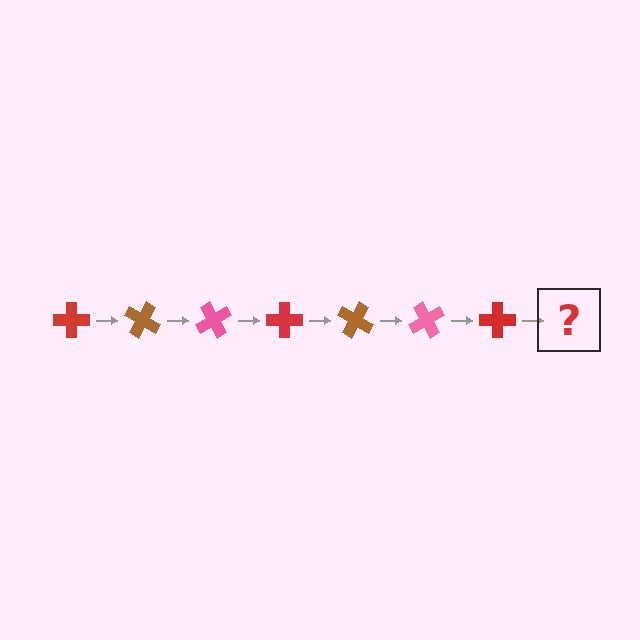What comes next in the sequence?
The next element should be a brown cross, rotated 210 degrees from the start.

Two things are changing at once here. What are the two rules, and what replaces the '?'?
The two rules are that it rotates 30 degrees each step and the color cycles through red, brown, and pink. The '?' should be a brown cross, rotated 210 degrees from the start.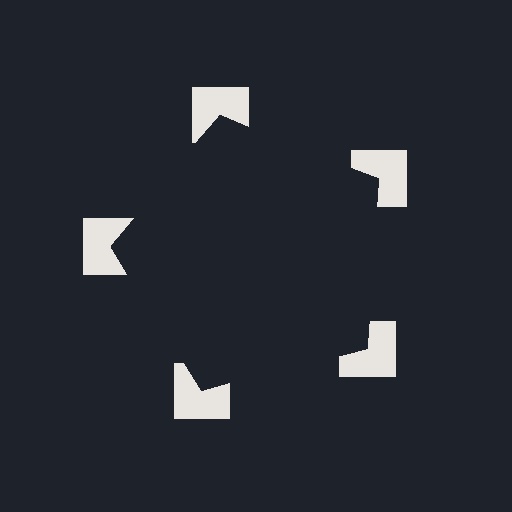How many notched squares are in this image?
There are 5 — one at each vertex of the illusory pentagon.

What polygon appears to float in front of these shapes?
An illusory pentagon — its edges are inferred from the aligned wedge cuts in the notched squares, not physically drawn.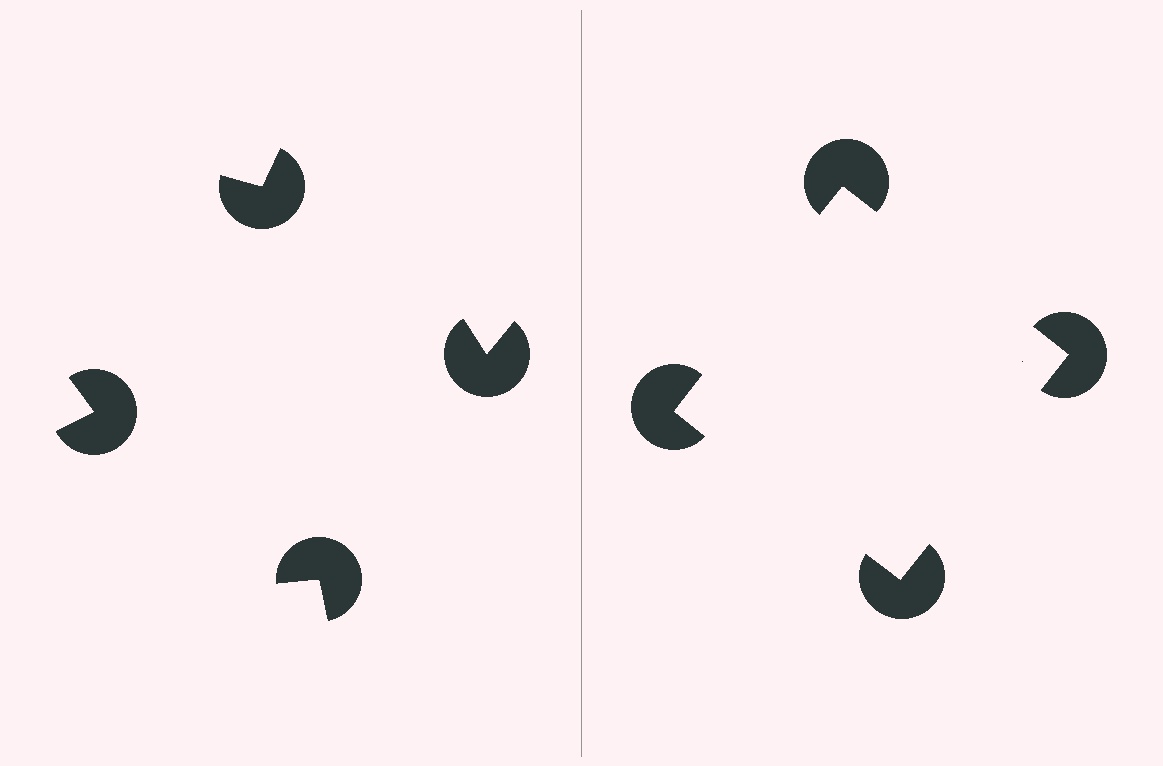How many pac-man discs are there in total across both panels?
8 — 4 on each side.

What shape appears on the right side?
An illusory square.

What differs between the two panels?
The pac-man discs are positioned identically on both sides; only the wedge orientations differ. On the right they align to a square; on the left they are misaligned.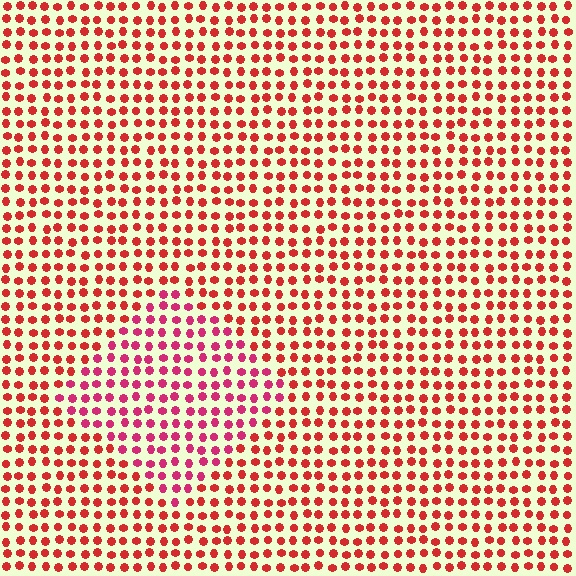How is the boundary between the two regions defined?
The boundary is defined purely by a slight shift in hue (about 26 degrees). Spacing, size, and orientation are identical on both sides.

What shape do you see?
I see a diamond.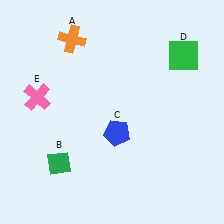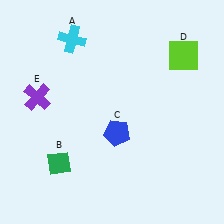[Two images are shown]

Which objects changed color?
A changed from orange to cyan. D changed from green to lime. E changed from pink to purple.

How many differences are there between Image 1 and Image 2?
There are 3 differences between the two images.